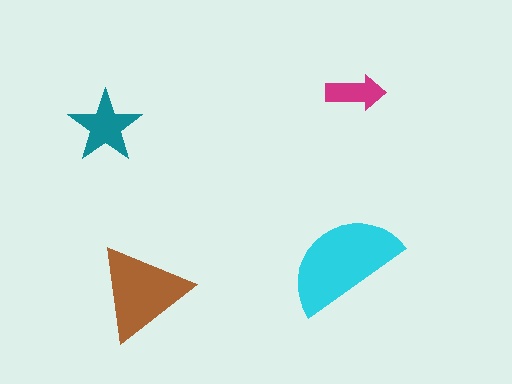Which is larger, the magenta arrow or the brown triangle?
The brown triangle.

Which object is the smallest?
The magenta arrow.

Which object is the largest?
The cyan semicircle.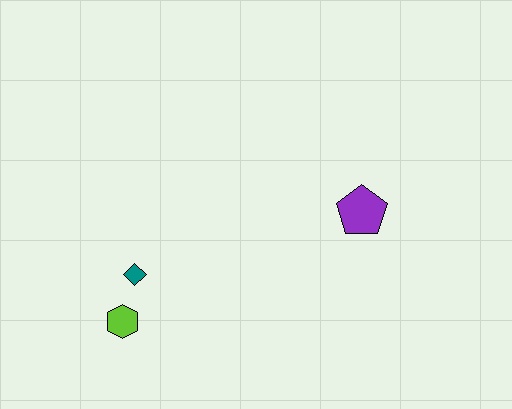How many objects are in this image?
There are 3 objects.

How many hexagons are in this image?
There is 1 hexagon.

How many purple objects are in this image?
There is 1 purple object.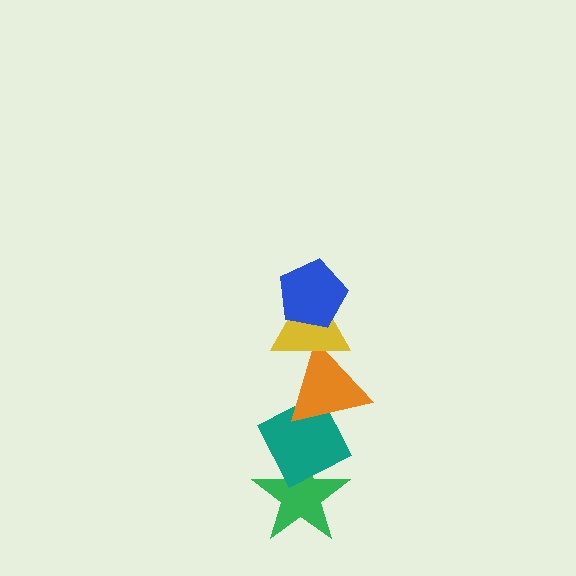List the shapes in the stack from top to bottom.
From top to bottom: the blue pentagon, the yellow triangle, the orange triangle, the teal diamond, the green star.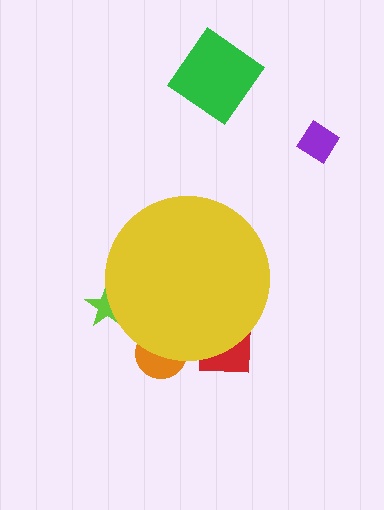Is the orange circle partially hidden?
Yes, the orange circle is partially hidden behind the yellow circle.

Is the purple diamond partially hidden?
No, the purple diamond is fully visible.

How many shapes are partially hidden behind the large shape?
3 shapes are partially hidden.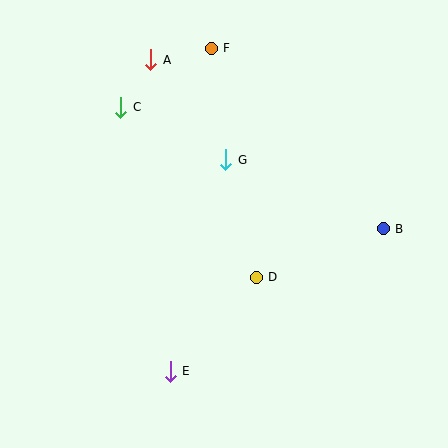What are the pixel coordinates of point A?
Point A is at (151, 60).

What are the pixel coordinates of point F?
Point F is at (211, 48).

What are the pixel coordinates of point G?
Point G is at (226, 160).